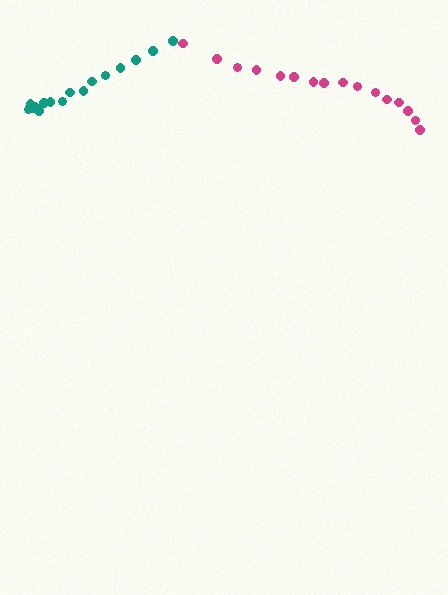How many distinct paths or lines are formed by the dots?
There are 2 distinct paths.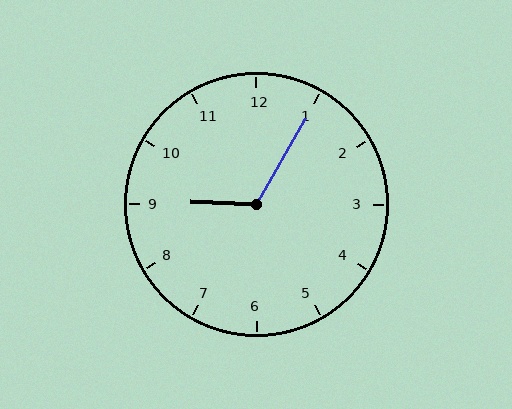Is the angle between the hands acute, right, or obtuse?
It is obtuse.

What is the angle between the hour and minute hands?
Approximately 118 degrees.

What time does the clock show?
9:05.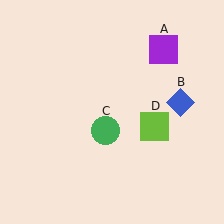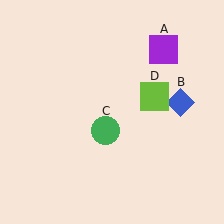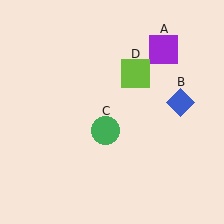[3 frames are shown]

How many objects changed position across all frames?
1 object changed position: lime square (object D).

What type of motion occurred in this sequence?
The lime square (object D) rotated counterclockwise around the center of the scene.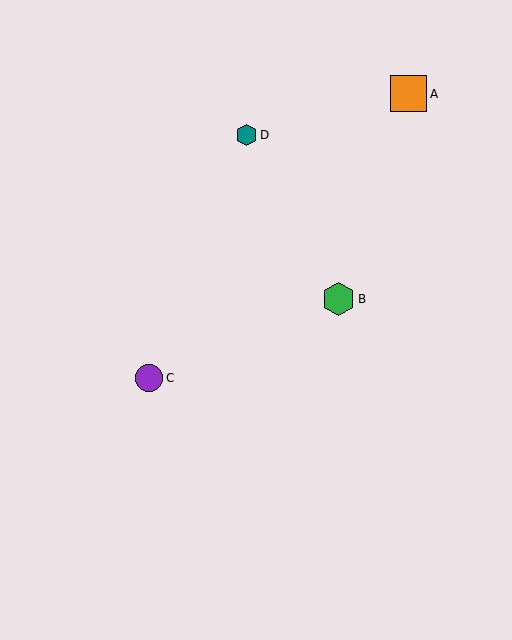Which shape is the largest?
The orange square (labeled A) is the largest.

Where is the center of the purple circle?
The center of the purple circle is at (149, 378).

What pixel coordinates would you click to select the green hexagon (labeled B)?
Click at (339, 299) to select the green hexagon B.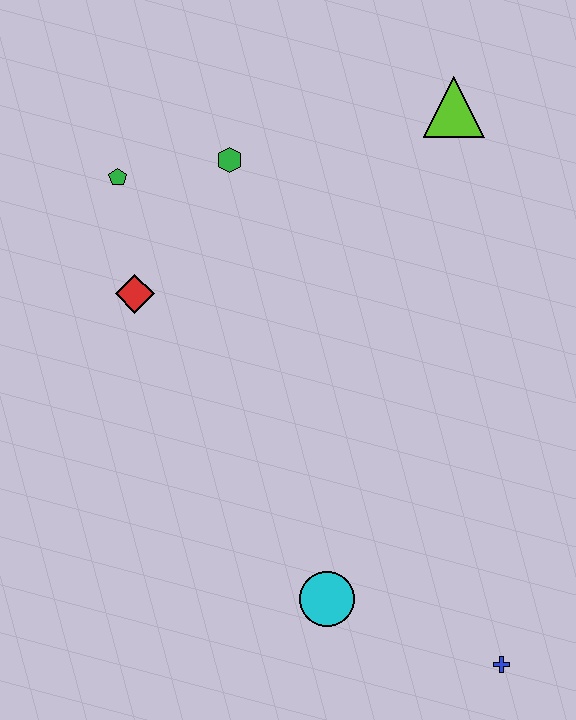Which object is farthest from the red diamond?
The blue cross is farthest from the red diamond.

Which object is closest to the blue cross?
The cyan circle is closest to the blue cross.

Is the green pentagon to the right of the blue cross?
No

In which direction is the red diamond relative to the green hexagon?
The red diamond is below the green hexagon.